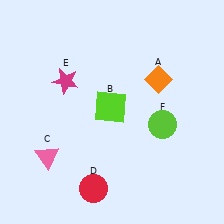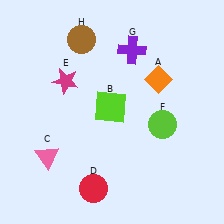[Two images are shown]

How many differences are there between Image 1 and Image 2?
There are 2 differences between the two images.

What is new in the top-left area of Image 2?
A brown circle (H) was added in the top-left area of Image 2.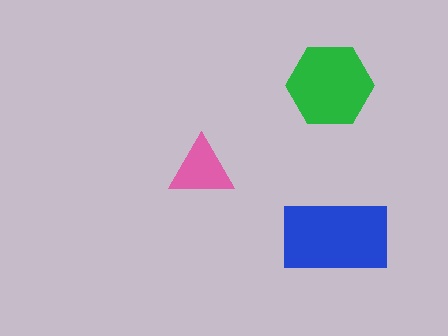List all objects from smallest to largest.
The pink triangle, the green hexagon, the blue rectangle.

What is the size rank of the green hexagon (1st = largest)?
2nd.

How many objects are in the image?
There are 3 objects in the image.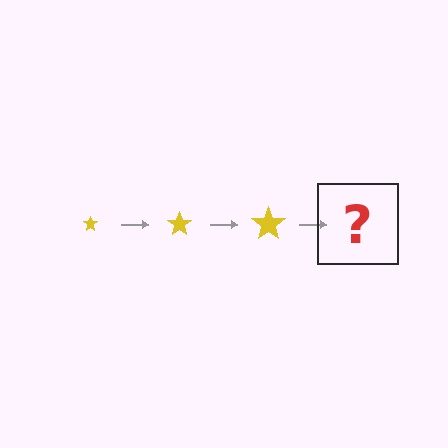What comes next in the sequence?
The next element should be a yellow star, larger than the previous one.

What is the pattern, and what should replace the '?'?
The pattern is that the star gets progressively larger each step. The '?' should be a yellow star, larger than the previous one.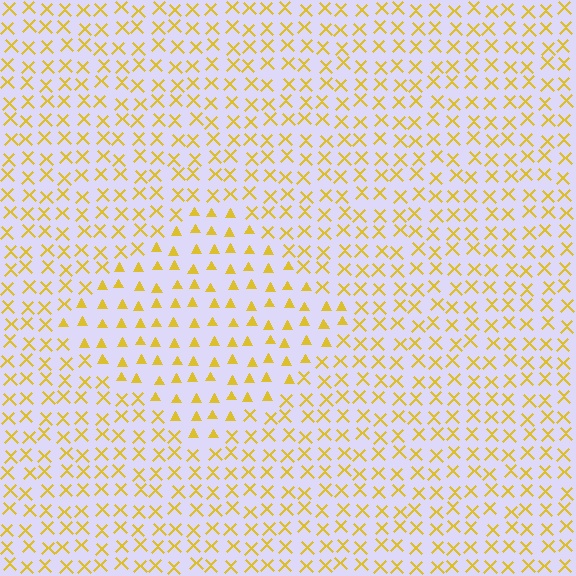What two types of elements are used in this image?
The image uses triangles inside the diamond region and X marks outside it.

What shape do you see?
I see a diamond.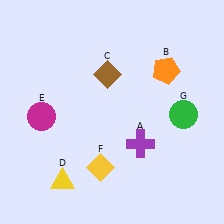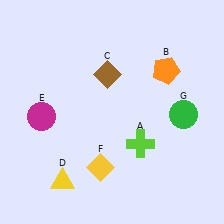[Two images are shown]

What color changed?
The cross (A) changed from purple in Image 1 to lime in Image 2.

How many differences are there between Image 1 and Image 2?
There is 1 difference between the two images.